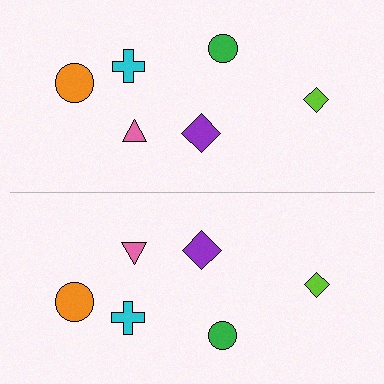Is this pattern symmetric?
Yes, this pattern has bilateral (reflection) symmetry.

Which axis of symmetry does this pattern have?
The pattern has a horizontal axis of symmetry running through the center of the image.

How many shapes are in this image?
There are 12 shapes in this image.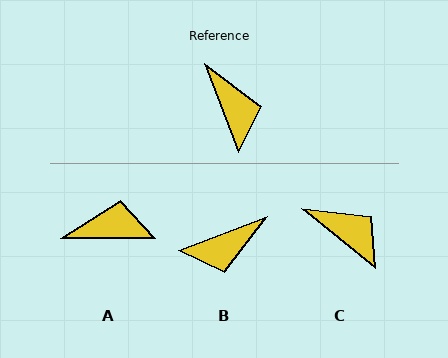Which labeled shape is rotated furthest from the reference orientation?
B, about 90 degrees away.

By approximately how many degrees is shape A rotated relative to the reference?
Approximately 69 degrees counter-clockwise.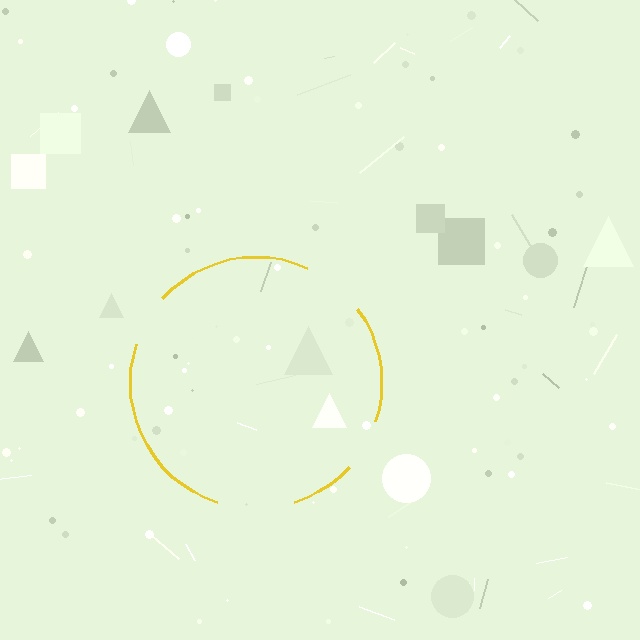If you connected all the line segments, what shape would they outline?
They would outline a circle.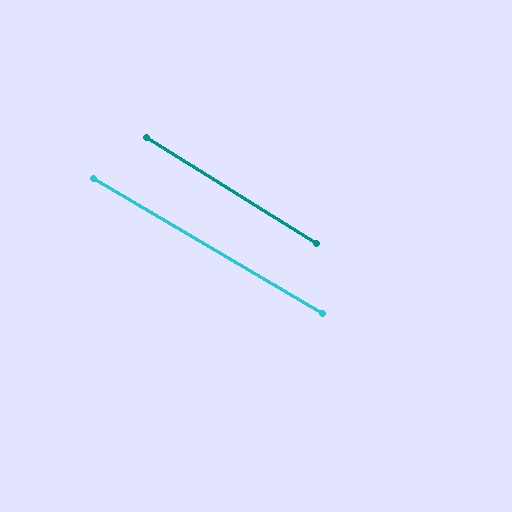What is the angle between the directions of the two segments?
Approximately 2 degrees.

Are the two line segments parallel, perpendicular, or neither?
Parallel — their directions differ by only 1.7°.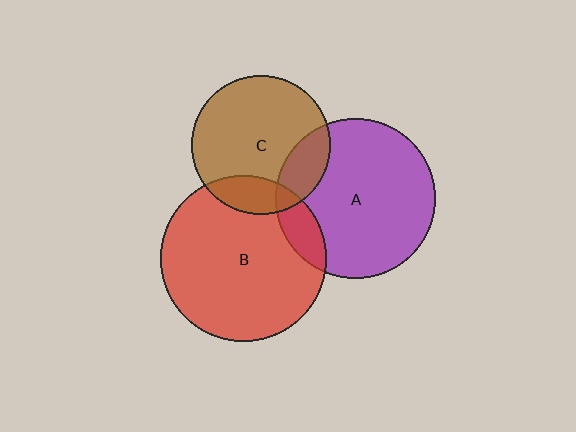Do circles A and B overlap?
Yes.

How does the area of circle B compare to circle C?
Approximately 1.4 times.